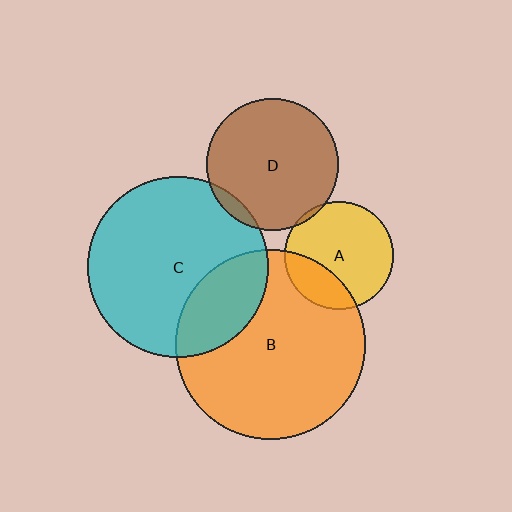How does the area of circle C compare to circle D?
Approximately 1.9 times.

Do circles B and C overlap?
Yes.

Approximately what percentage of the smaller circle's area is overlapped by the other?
Approximately 25%.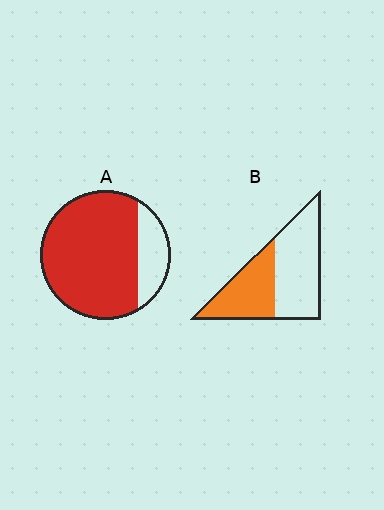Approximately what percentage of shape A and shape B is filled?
A is approximately 80% and B is approximately 40%.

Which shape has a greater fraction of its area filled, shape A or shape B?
Shape A.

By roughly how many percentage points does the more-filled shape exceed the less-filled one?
By roughly 40 percentage points (A over B).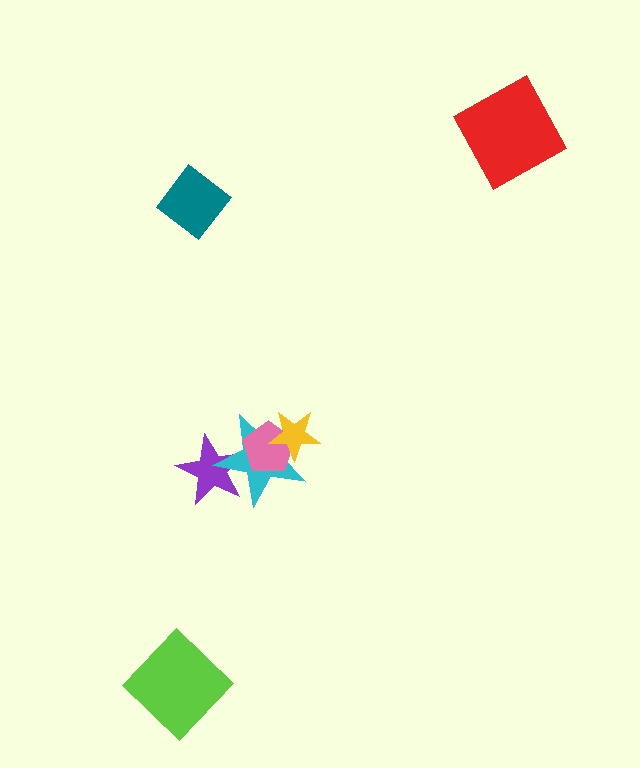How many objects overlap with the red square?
0 objects overlap with the red square.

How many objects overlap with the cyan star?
3 objects overlap with the cyan star.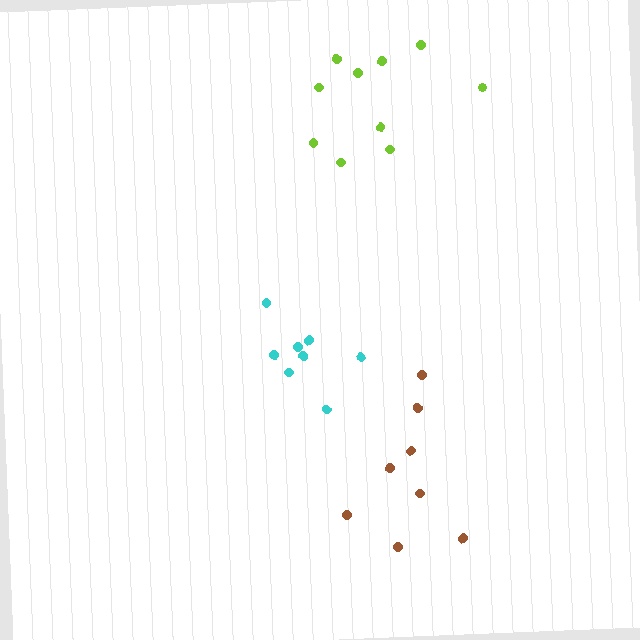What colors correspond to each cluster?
The clusters are colored: cyan, lime, brown.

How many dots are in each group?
Group 1: 8 dots, Group 2: 10 dots, Group 3: 8 dots (26 total).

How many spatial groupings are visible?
There are 3 spatial groupings.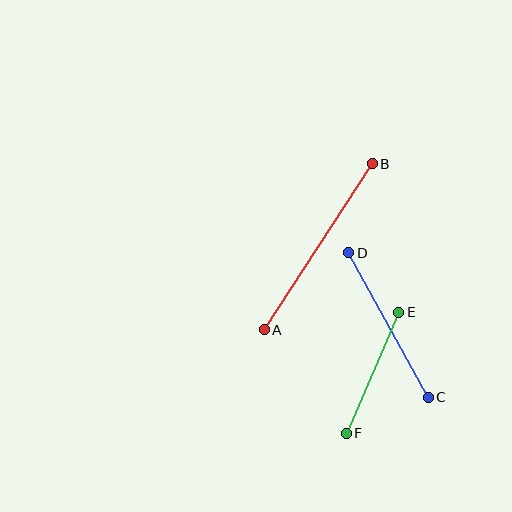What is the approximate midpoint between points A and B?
The midpoint is at approximately (318, 247) pixels.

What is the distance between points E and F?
The distance is approximately 132 pixels.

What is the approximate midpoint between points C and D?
The midpoint is at approximately (388, 325) pixels.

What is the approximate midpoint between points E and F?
The midpoint is at approximately (373, 373) pixels.